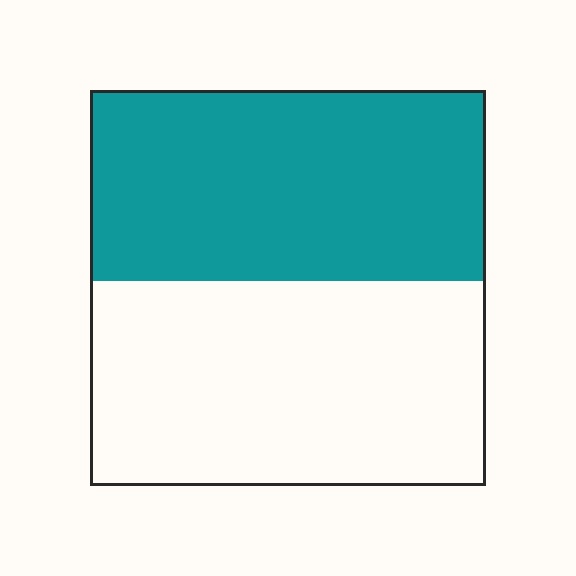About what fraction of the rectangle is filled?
About one half (1/2).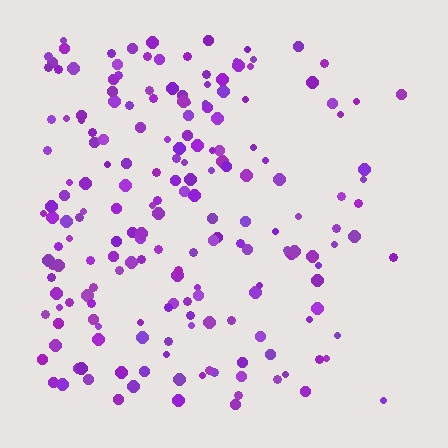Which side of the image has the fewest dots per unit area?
The right.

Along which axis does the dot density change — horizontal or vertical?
Horizontal.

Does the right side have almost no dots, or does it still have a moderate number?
Still a moderate number, just noticeably fewer than the left.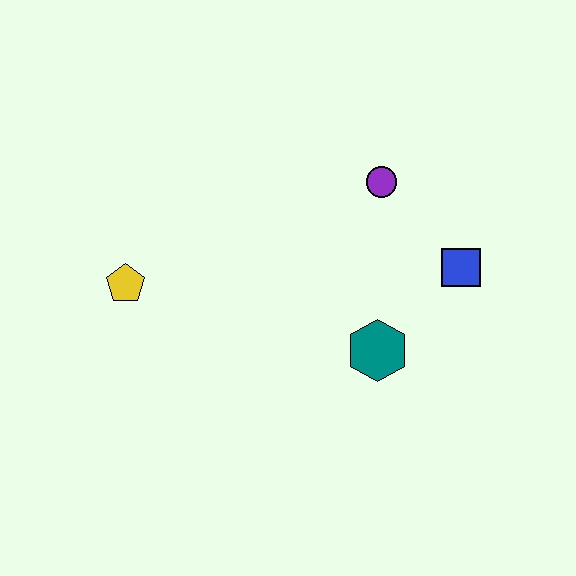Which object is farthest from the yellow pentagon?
The blue square is farthest from the yellow pentagon.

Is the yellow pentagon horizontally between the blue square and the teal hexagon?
No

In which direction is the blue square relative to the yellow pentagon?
The blue square is to the right of the yellow pentagon.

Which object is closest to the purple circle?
The blue square is closest to the purple circle.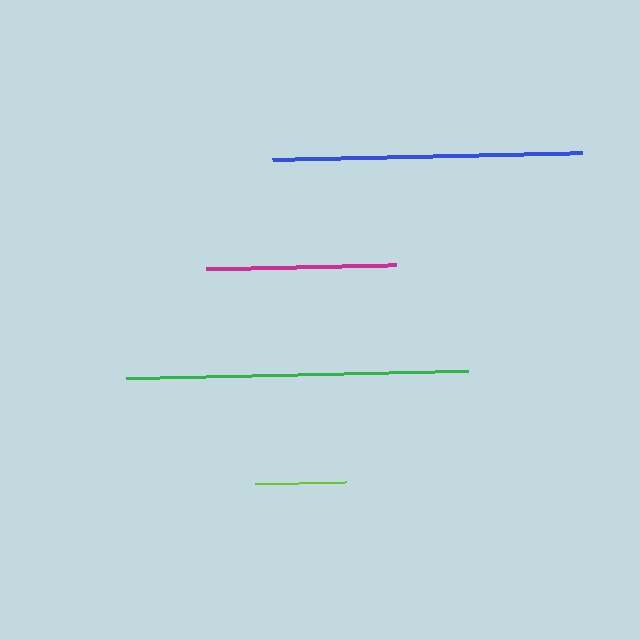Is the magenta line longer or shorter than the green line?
The green line is longer than the magenta line.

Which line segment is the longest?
The green line is the longest at approximately 341 pixels.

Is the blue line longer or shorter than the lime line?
The blue line is longer than the lime line.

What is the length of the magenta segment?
The magenta segment is approximately 190 pixels long.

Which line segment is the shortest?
The lime line is the shortest at approximately 91 pixels.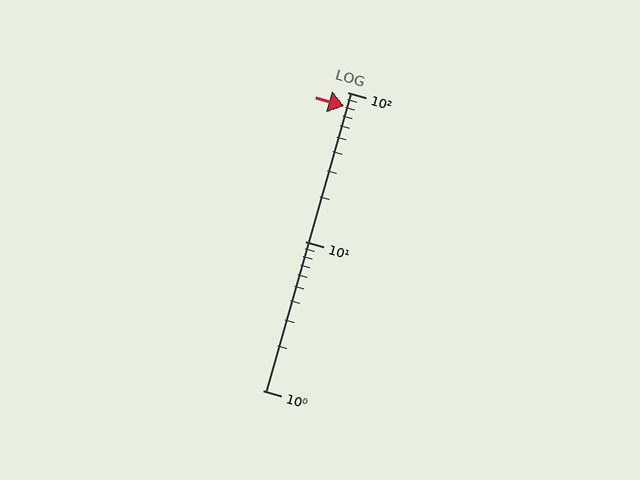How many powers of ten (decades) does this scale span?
The scale spans 2 decades, from 1 to 100.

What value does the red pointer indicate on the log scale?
The pointer indicates approximately 81.